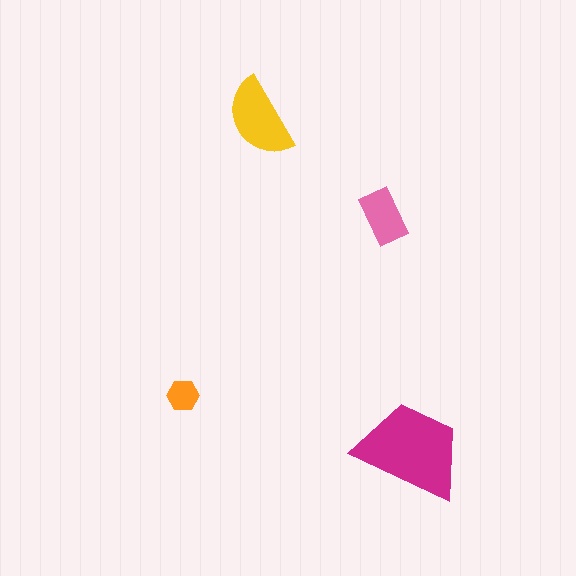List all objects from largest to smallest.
The magenta trapezoid, the yellow semicircle, the pink rectangle, the orange hexagon.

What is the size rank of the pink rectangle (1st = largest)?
3rd.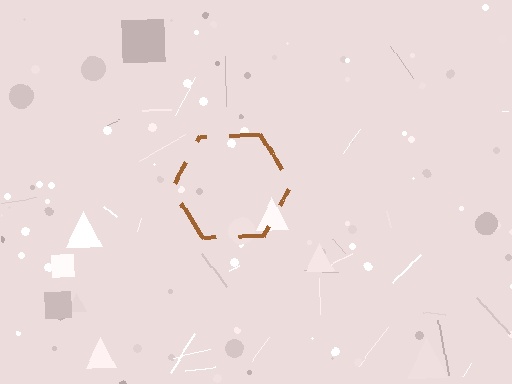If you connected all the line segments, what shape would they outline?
They would outline a hexagon.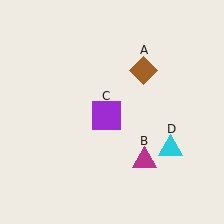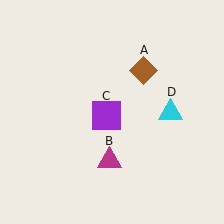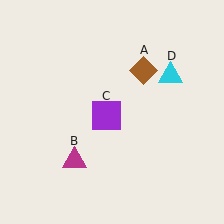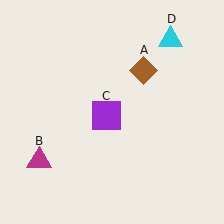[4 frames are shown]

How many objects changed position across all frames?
2 objects changed position: magenta triangle (object B), cyan triangle (object D).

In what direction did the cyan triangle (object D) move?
The cyan triangle (object D) moved up.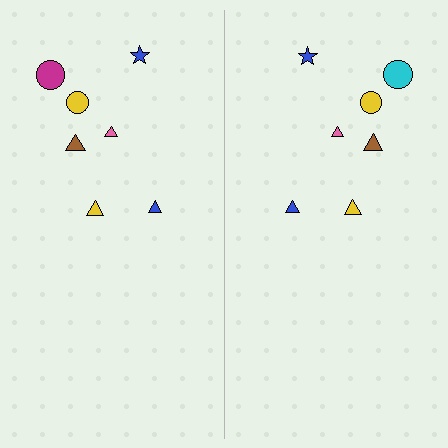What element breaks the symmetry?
The cyan circle on the right side breaks the symmetry — its mirror counterpart is magenta.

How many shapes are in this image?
There are 14 shapes in this image.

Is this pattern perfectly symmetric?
No, the pattern is not perfectly symmetric. The cyan circle on the right side breaks the symmetry — its mirror counterpart is magenta.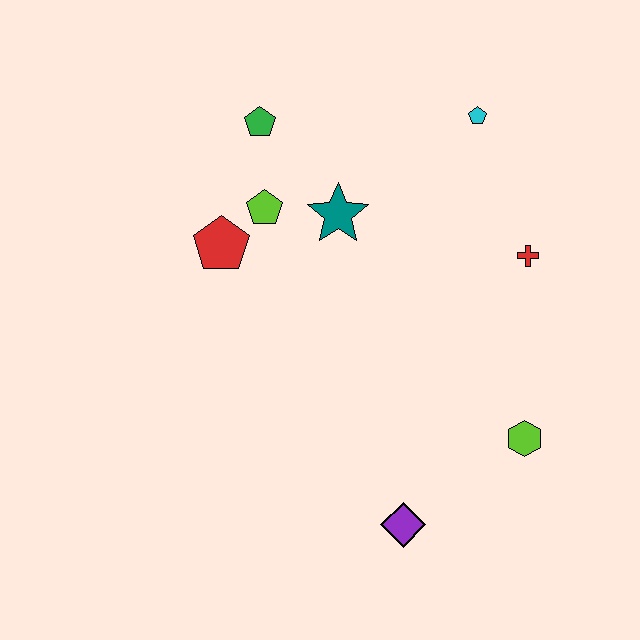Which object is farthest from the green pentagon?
The purple diamond is farthest from the green pentagon.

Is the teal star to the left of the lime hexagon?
Yes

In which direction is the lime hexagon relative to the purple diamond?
The lime hexagon is to the right of the purple diamond.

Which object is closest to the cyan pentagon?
The red cross is closest to the cyan pentagon.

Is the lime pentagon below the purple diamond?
No